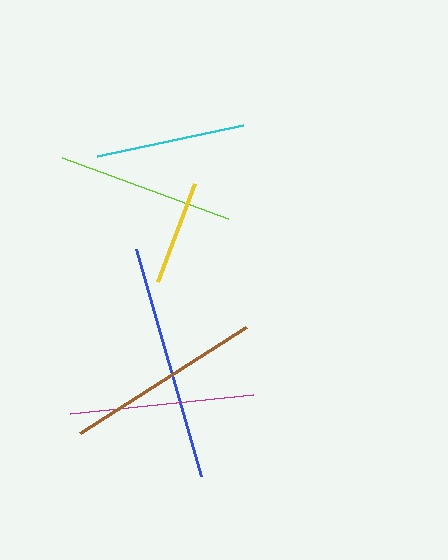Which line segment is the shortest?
The yellow line is the shortest at approximately 104 pixels.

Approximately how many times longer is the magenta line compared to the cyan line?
The magenta line is approximately 1.2 times the length of the cyan line.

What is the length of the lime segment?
The lime segment is approximately 177 pixels long.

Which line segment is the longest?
The blue line is the longest at approximately 236 pixels.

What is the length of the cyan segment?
The cyan segment is approximately 149 pixels long.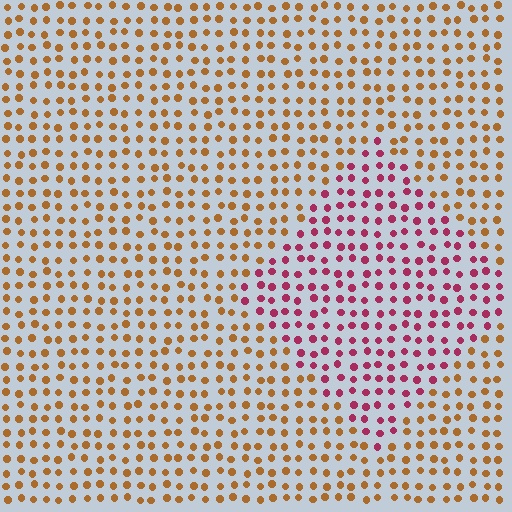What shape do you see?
I see a diamond.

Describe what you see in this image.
The image is filled with small brown elements in a uniform arrangement. A diamond-shaped region is visible where the elements are tinted to a slightly different hue, forming a subtle color boundary.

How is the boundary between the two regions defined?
The boundary is defined purely by a slight shift in hue (about 55 degrees). Spacing, size, and orientation are identical on both sides.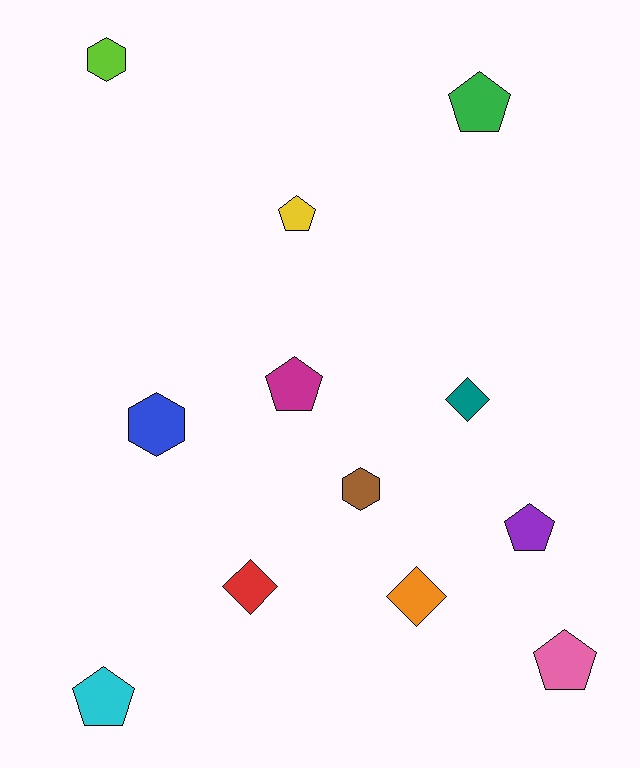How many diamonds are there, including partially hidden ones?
There are 3 diamonds.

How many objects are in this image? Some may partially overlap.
There are 12 objects.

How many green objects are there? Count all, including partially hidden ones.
There is 1 green object.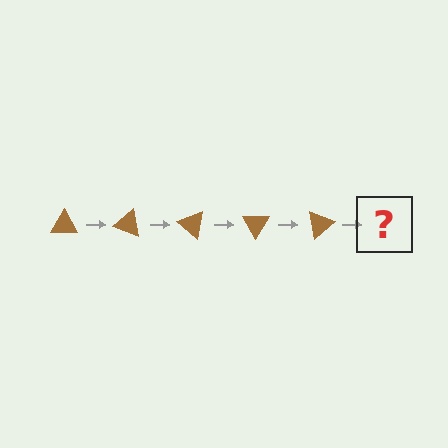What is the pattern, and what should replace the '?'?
The pattern is that the triangle rotates 20 degrees each step. The '?' should be a brown triangle rotated 100 degrees.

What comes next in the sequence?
The next element should be a brown triangle rotated 100 degrees.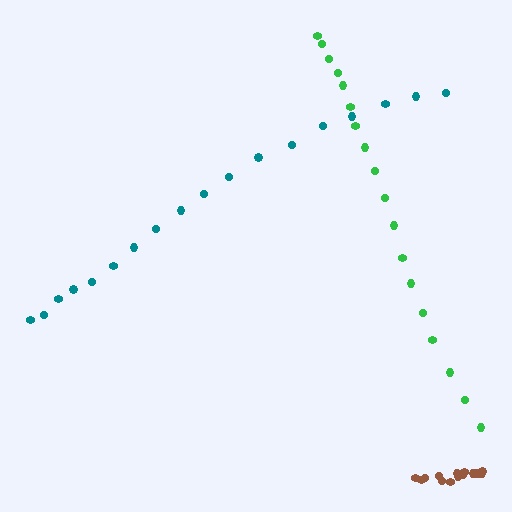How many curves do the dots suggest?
There are 3 distinct paths.